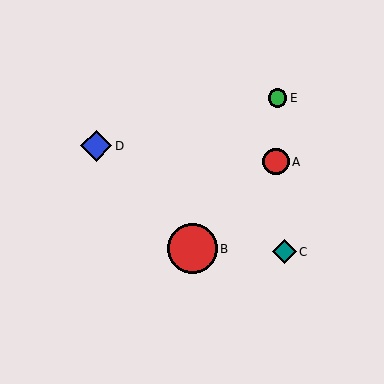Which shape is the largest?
The red circle (labeled B) is the largest.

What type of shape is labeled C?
Shape C is a teal diamond.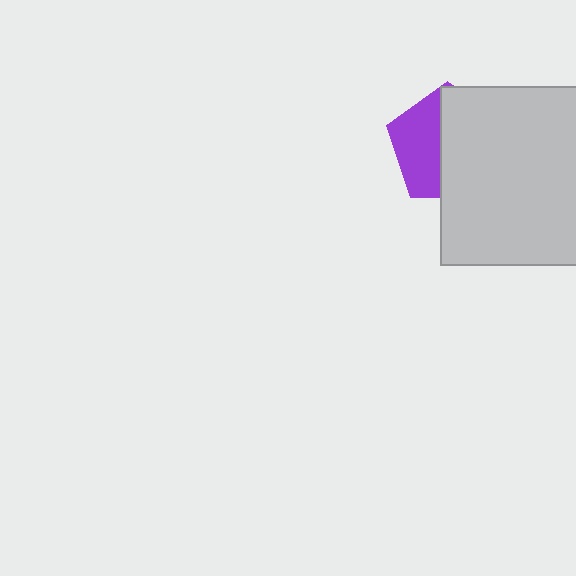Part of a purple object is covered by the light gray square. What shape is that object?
It is a pentagon.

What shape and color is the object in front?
The object in front is a light gray square.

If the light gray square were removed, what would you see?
You would see the complete purple pentagon.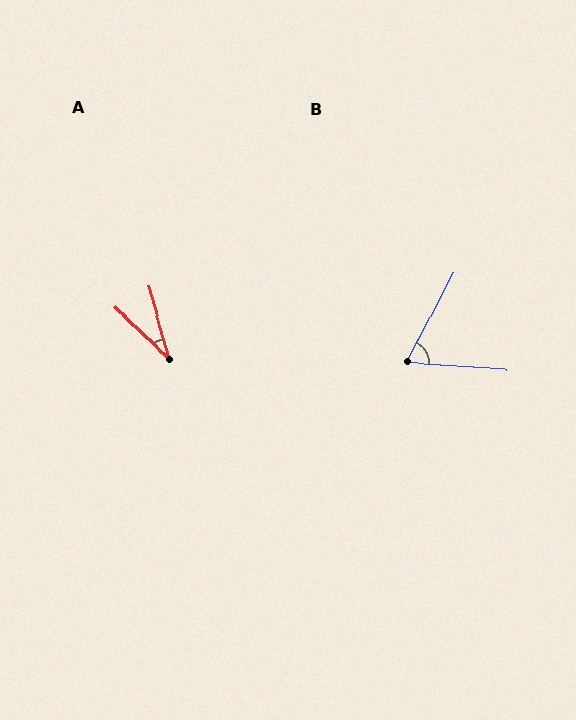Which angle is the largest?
B, at approximately 67 degrees.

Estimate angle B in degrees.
Approximately 67 degrees.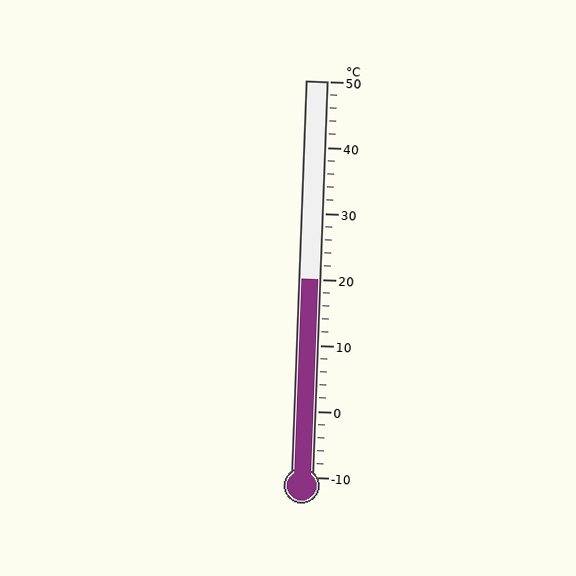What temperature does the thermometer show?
The thermometer shows approximately 20°C.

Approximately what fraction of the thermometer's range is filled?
The thermometer is filled to approximately 50% of its range.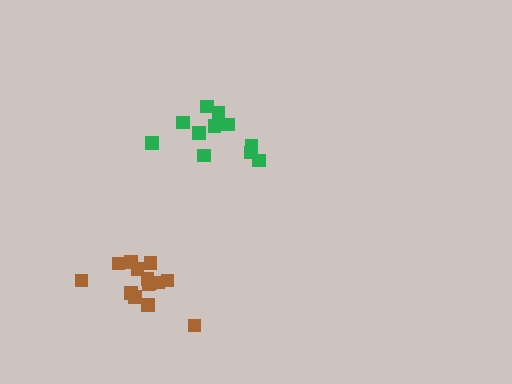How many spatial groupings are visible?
There are 2 spatial groupings.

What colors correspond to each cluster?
The clusters are colored: brown, green.